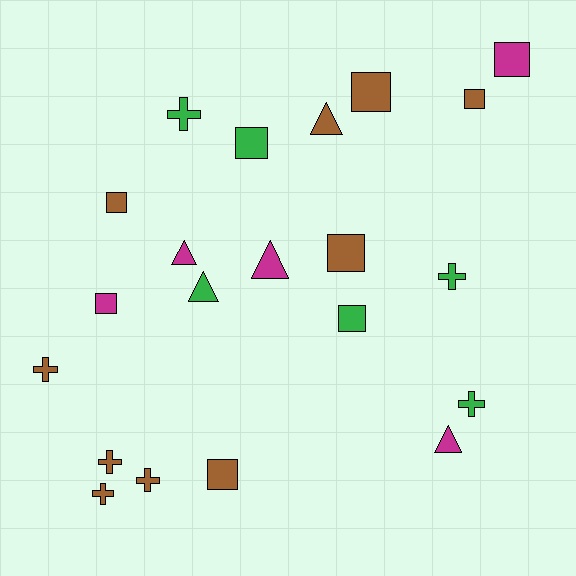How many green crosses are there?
There are 3 green crosses.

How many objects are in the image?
There are 21 objects.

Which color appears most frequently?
Brown, with 10 objects.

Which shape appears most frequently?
Square, with 9 objects.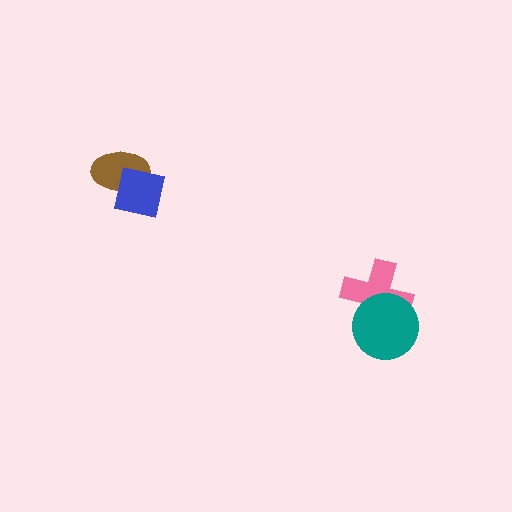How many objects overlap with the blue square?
1 object overlaps with the blue square.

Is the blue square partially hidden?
No, no other shape covers it.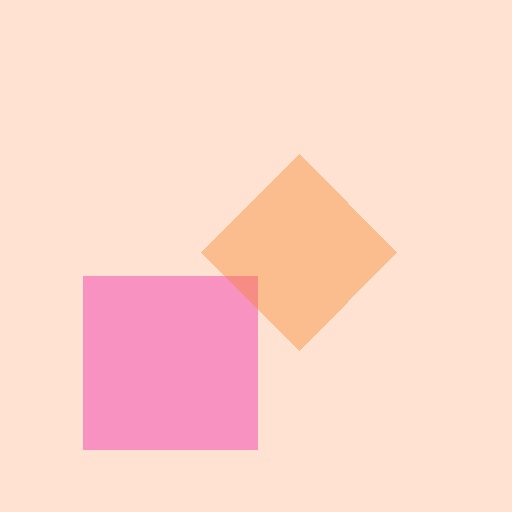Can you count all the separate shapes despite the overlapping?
Yes, there are 2 separate shapes.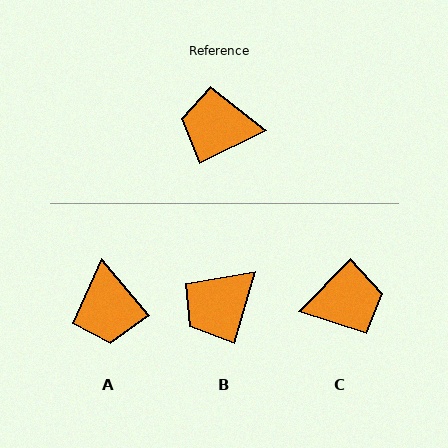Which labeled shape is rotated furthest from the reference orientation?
C, about 160 degrees away.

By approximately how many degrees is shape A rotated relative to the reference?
Approximately 103 degrees counter-clockwise.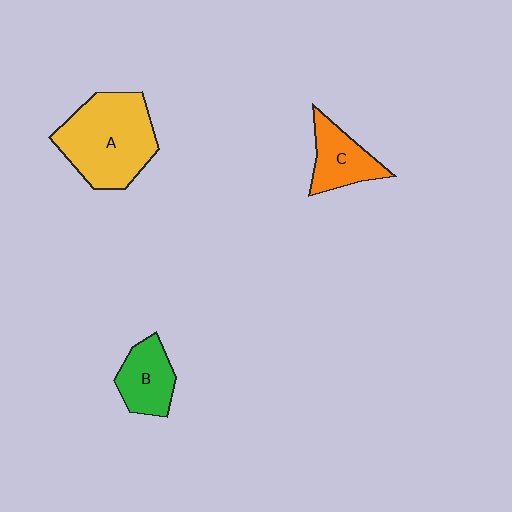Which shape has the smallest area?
Shape B (green).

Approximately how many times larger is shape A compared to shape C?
Approximately 2.1 times.